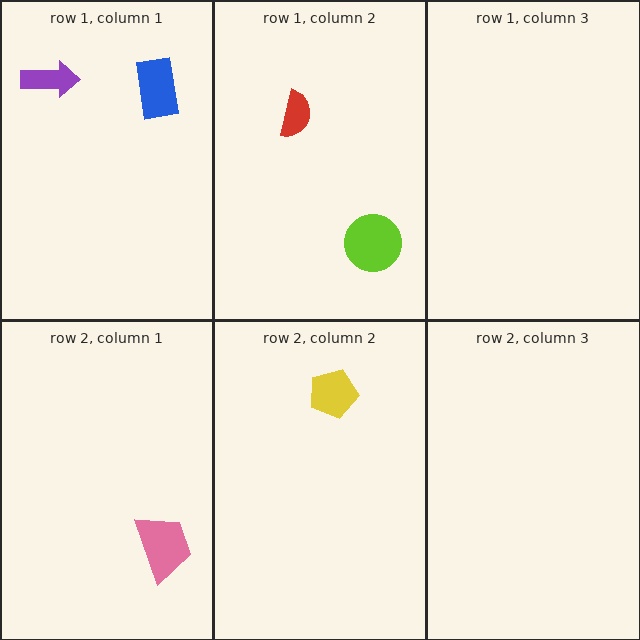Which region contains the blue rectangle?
The row 1, column 1 region.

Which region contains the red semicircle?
The row 1, column 2 region.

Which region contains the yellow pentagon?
The row 2, column 2 region.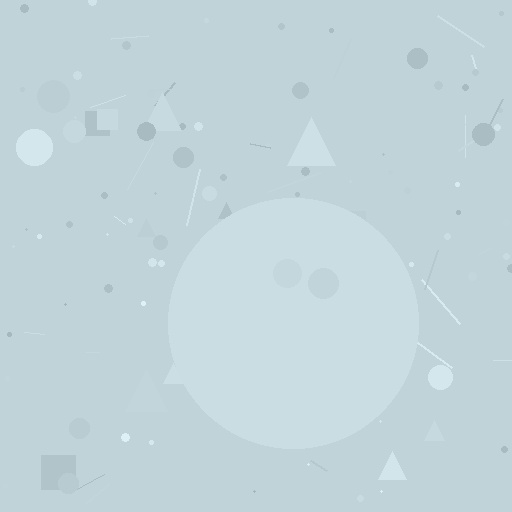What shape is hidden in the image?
A circle is hidden in the image.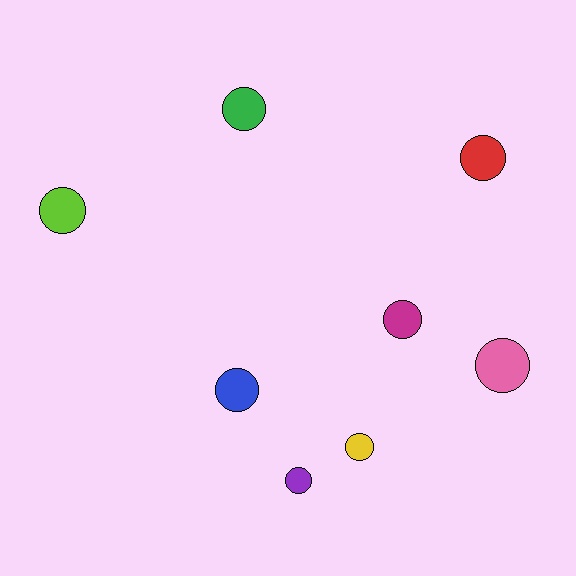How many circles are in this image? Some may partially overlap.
There are 8 circles.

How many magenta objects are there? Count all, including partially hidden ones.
There is 1 magenta object.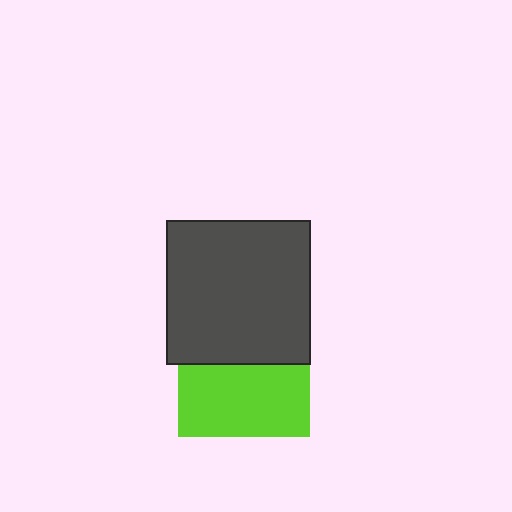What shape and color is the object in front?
The object in front is a dark gray square.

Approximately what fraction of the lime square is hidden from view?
Roughly 45% of the lime square is hidden behind the dark gray square.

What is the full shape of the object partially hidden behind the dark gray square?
The partially hidden object is a lime square.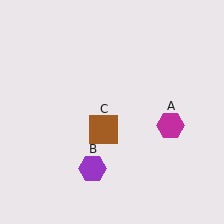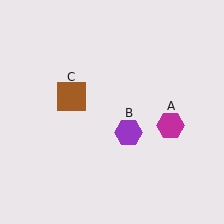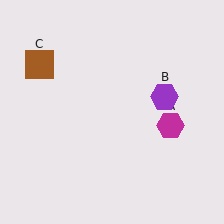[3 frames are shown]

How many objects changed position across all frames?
2 objects changed position: purple hexagon (object B), brown square (object C).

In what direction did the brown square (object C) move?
The brown square (object C) moved up and to the left.